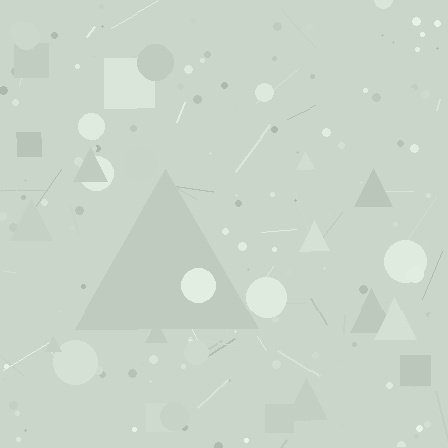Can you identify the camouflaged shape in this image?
The camouflaged shape is a triangle.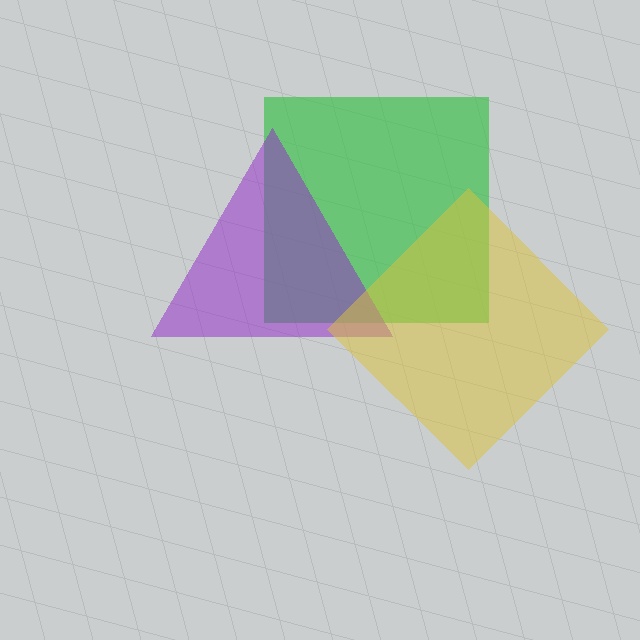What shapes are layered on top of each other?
The layered shapes are: a green square, a purple triangle, a yellow diamond.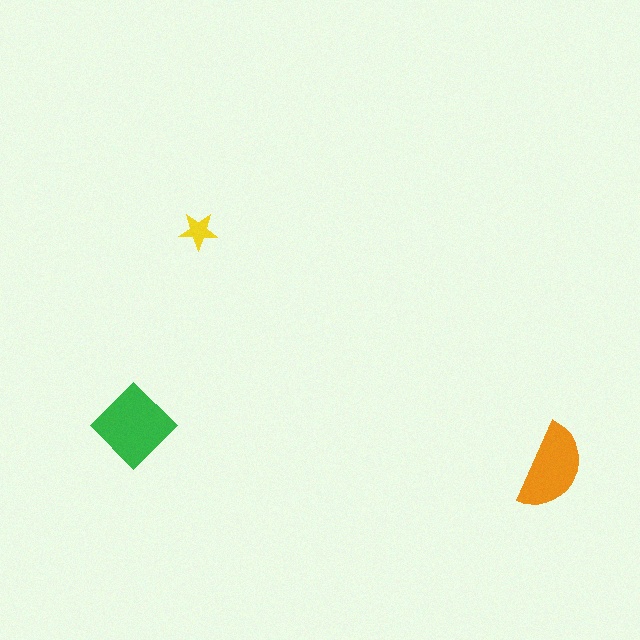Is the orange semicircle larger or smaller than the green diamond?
Smaller.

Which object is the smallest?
The yellow star.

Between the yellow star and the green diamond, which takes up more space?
The green diamond.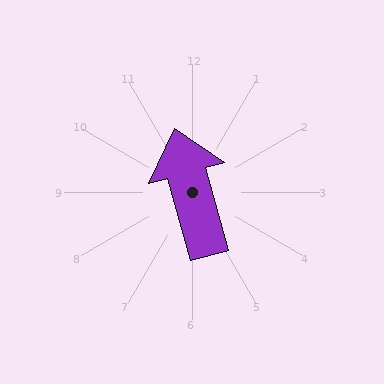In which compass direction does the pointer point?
North.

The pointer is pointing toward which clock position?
Roughly 11 o'clock.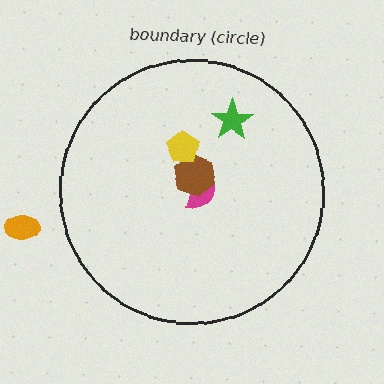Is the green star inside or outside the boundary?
Inside.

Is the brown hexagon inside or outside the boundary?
Inside.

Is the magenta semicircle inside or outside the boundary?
Inside.